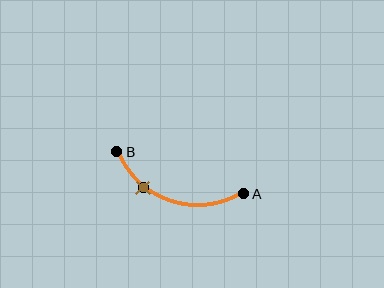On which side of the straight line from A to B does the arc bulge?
The arc bulges below the straight line connecting A and B.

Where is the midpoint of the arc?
The arc midpoint is the point on the curve farthest from the straight line joining A and B. It sits below that line.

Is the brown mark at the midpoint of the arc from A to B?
No. The brown mark lies on the arc but is closer to endpoint B. The arc midpoint would be at the point on the curve equidistant along the arc from both A and B.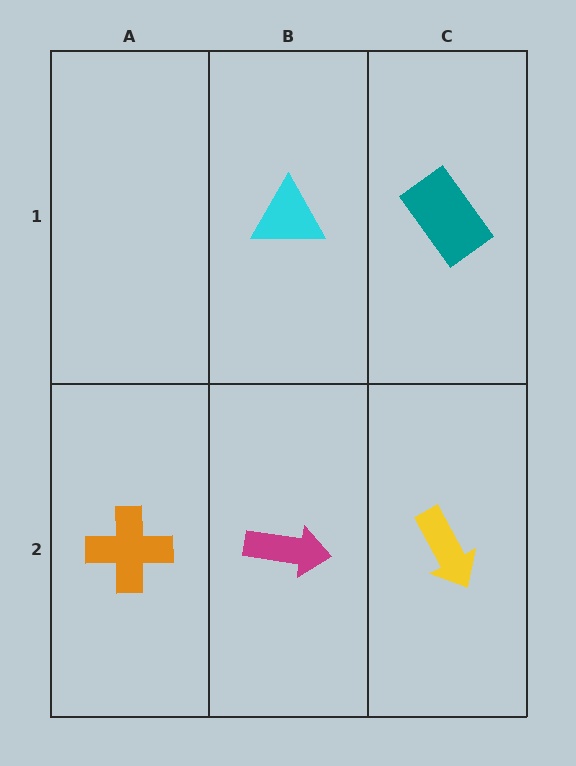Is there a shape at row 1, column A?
No, that cell is empty.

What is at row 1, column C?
A teal rectangle.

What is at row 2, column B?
A magenta arrow.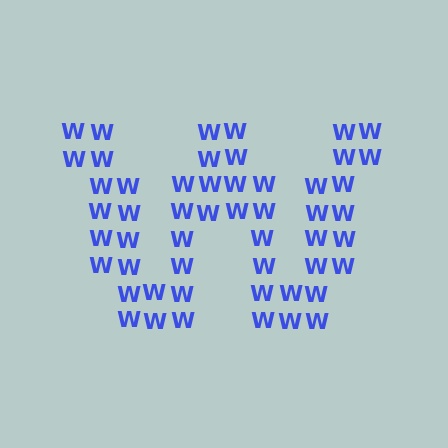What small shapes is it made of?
It is made of small letter W's.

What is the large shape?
The large shape is the letter W.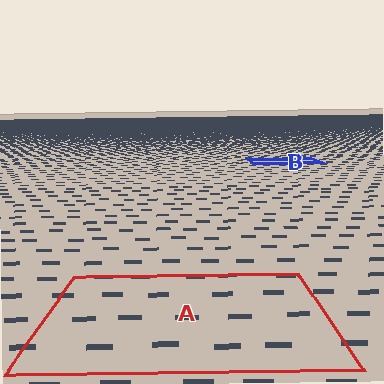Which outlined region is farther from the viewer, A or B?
Region B is farther from the viewer — the texture elements inside it appear smaller and more densely packed.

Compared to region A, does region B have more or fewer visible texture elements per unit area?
Region B has more texture elements per unit area — they are packed more densely because it is farther away.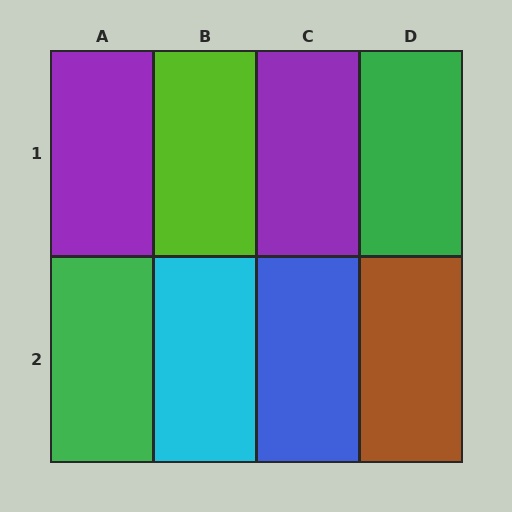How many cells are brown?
1 cell is brown.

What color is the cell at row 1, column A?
Purple.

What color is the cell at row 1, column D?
Green.